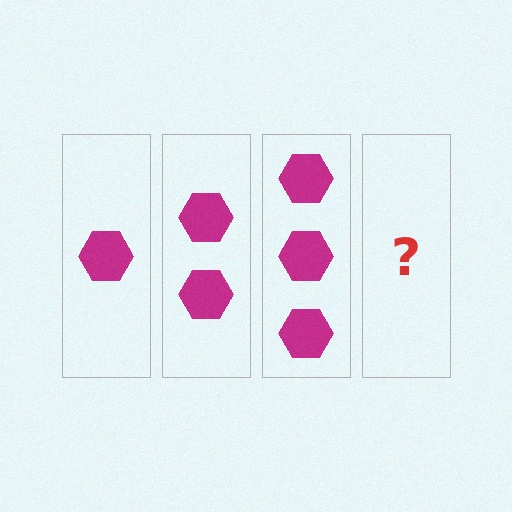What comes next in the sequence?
The next element should be 4 hexagons.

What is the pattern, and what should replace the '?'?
The pattern is that each step adds one more hexagon. The '?' should be 4 hexagons.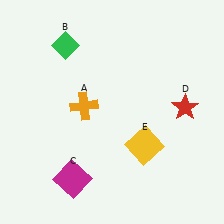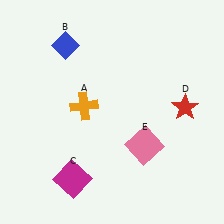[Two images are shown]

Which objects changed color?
B changed from green to blue. E changed from yellow to pink.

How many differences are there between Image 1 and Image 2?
There are 2 differences between the two images.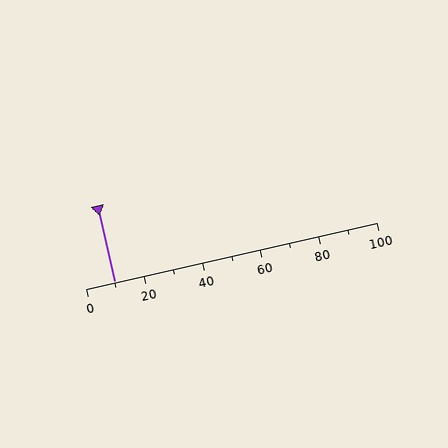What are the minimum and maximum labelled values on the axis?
The axis runs from 0 to 100.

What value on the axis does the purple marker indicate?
The marker indicates approximately 10.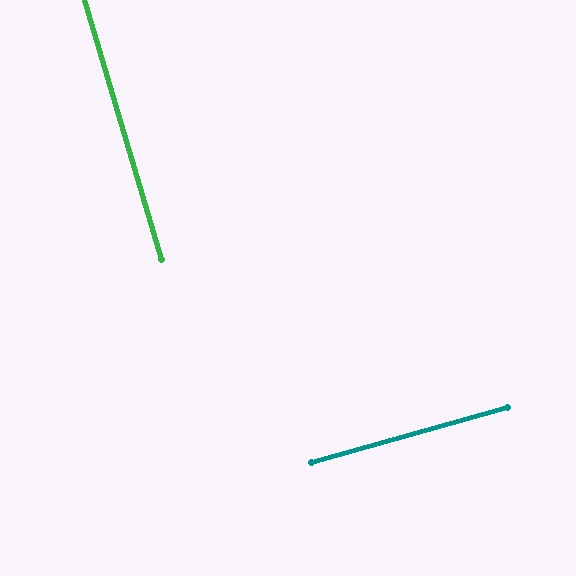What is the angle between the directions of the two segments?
Approximately 89 degrees.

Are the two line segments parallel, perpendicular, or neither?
Perpendicular — they meet at approximately 89°.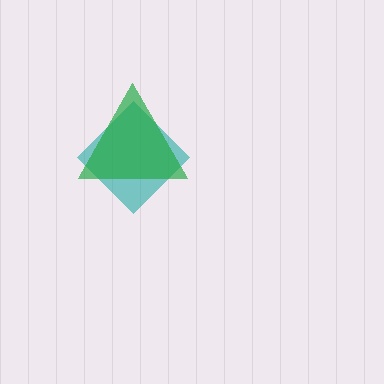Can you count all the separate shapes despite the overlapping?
Yes, there are 2 separate shapes.